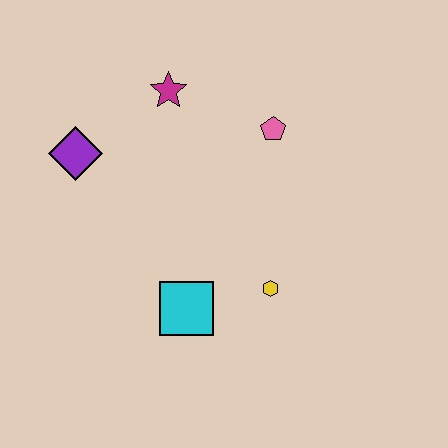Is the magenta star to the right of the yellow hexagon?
No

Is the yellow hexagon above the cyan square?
Yes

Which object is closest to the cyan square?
The yellow hexagon is closest to the cyan square.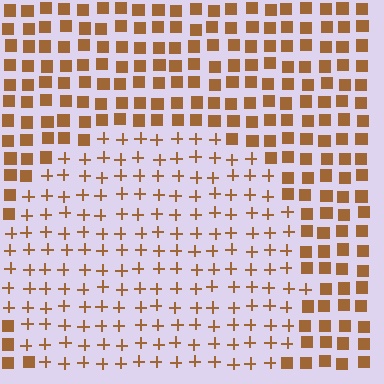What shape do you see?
I see a circle.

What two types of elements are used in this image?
The image uses plus signs inside the circle region and squares outside it.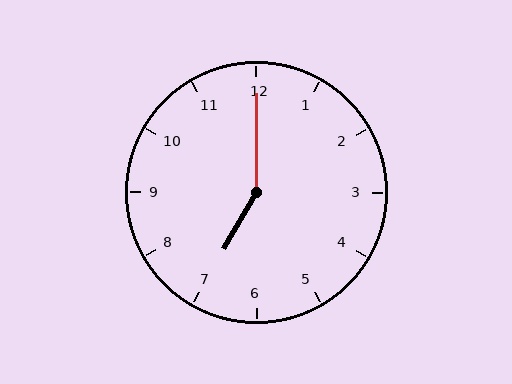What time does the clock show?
7:00.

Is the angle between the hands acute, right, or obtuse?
It is obtuse.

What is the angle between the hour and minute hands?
Approximately 150 degrees.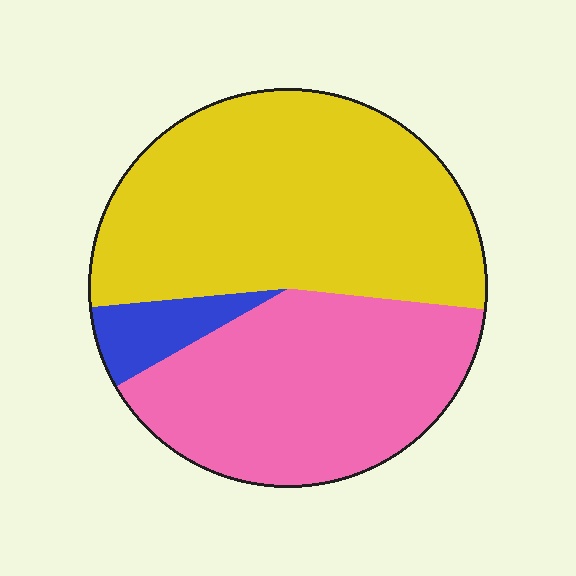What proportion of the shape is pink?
Pink takes up between a quarter and a half of the shape.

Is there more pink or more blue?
Pink.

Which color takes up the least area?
Blue, at roughly 5%.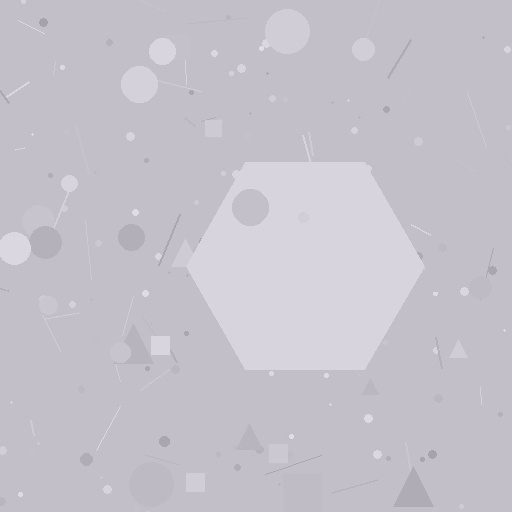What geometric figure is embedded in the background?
A hexagon is embedded in the background.